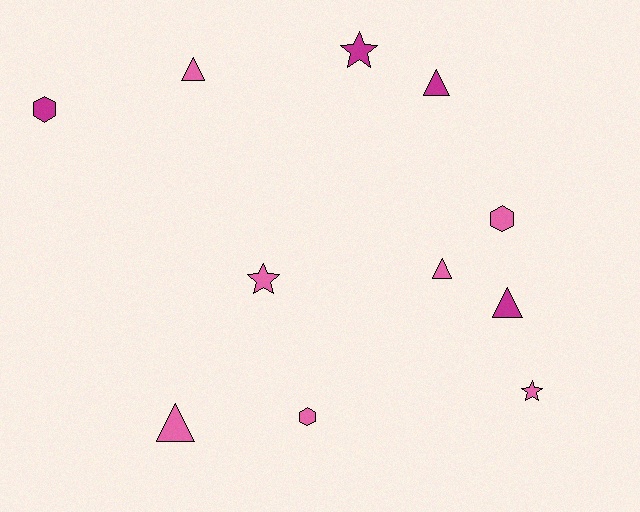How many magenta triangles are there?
There are 2 magenta triangles.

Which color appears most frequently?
Pink, with 7 objects.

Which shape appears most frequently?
Triangle, with 5 objects.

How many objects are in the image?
There are 11 objects.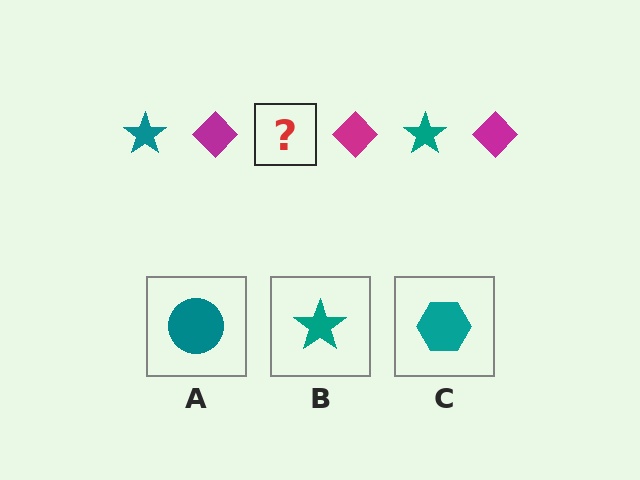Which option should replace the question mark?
Option B.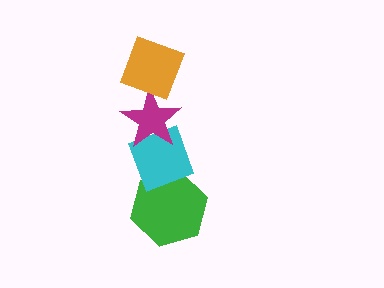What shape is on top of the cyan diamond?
The magenta star is on top of the cyan diamond.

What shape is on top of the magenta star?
The orange diamond is on top of the magenta star.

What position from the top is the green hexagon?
The green hexagon is 4th from the top.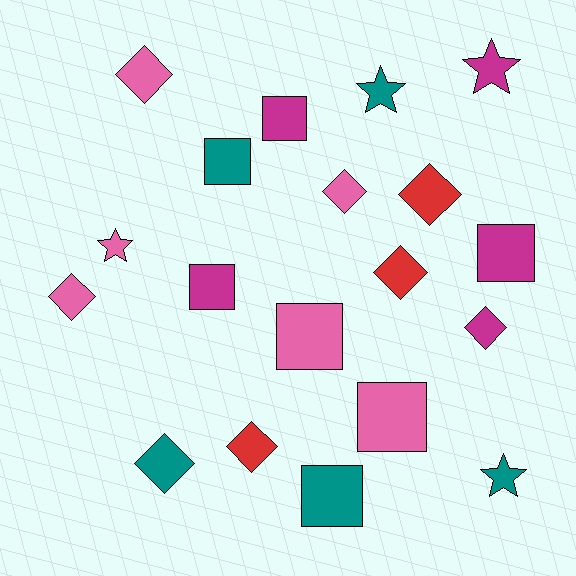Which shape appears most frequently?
Diamond, with 8 objects.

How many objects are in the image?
There are 19 objects.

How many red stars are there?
There are no red stars.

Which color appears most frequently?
Pink, with 6 objects.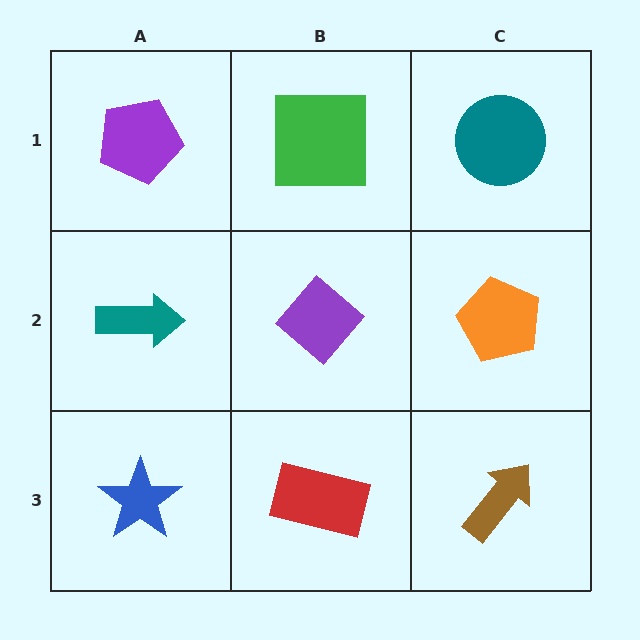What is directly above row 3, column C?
An orange pentagon.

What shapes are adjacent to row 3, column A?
A teal arrow (row 2, column A), a red rectangle (row 3, column B).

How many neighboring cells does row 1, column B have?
3.